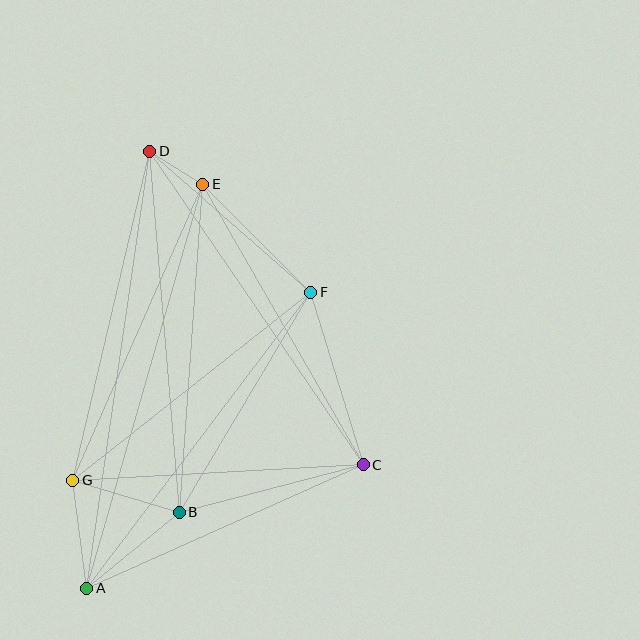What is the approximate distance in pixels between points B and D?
The distance between B and D is approximately 362 pixels.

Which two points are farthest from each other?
Points A and D are farthest from each other.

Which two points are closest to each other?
Points D and E are closest to each other.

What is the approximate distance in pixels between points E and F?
The distance between E and F is approximately 153 pixels.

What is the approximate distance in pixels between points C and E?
The distance between C and E is approximately 323 pixels.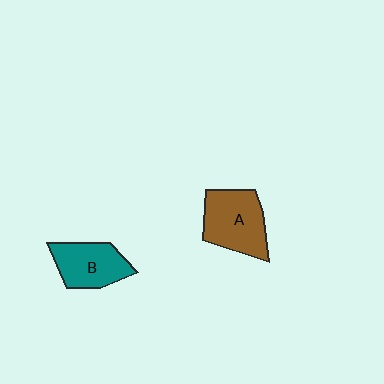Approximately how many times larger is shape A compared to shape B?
Approximately 1.2 times.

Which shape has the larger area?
Shape A (brown).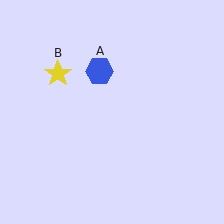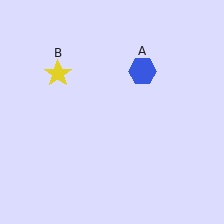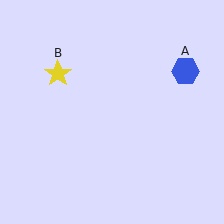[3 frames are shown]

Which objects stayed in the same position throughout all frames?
Yellow star (object B) remained stationary.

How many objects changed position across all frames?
1 object changed position: blue hexagon (object A).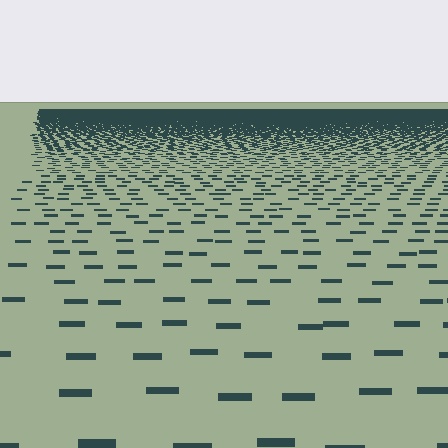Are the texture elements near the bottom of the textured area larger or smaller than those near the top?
Larger. Near the bottom, elements are closer to the viewer and appear at a bigger on-screen size.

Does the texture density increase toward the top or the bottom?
Density increases toward the top.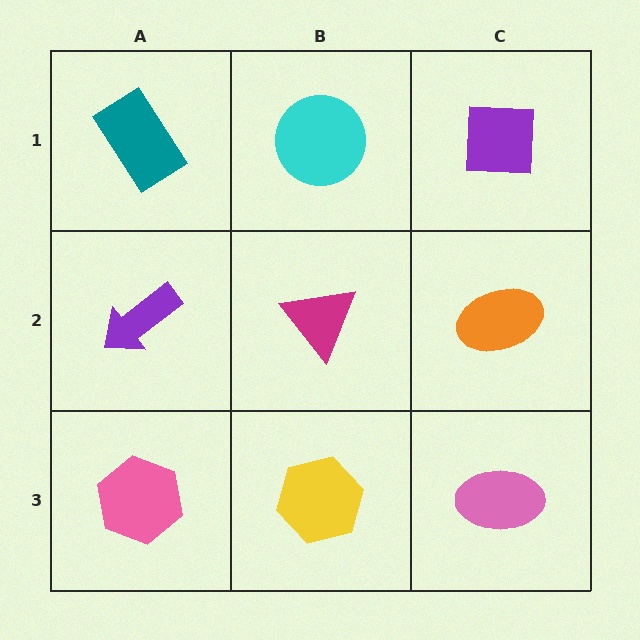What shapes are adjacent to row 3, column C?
An orange ellipse (row 2, column C), a yellow hexagon (row 3, column B).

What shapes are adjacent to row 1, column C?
An orange ellipse (row 2, column C), a cyan circle (row 1, column B).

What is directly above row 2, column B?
A cyan circle.